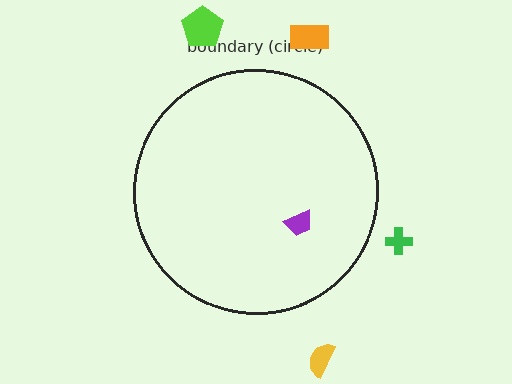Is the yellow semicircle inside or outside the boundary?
Outside.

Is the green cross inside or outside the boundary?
Outside.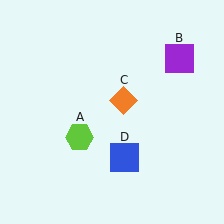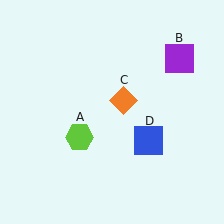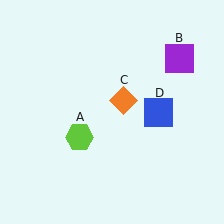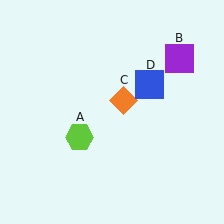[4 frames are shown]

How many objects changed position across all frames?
1 object changed position: blue square (object D).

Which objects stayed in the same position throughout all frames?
Lime hexagon (object A) and purple square (object B) and orange diamond (object C) remained stationary.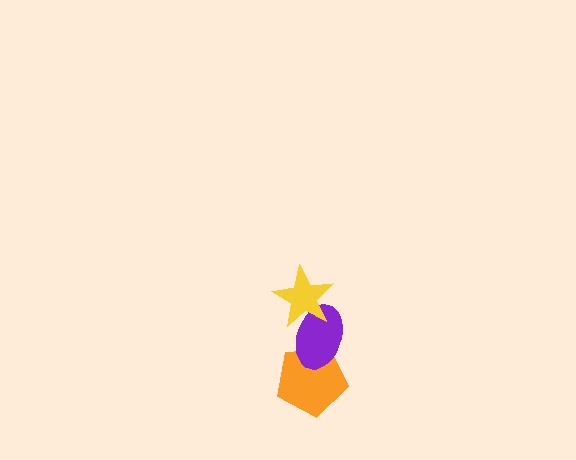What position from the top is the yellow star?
The yellow star is 1st from the top.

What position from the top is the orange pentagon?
The orange pentagon is 3rd from the top.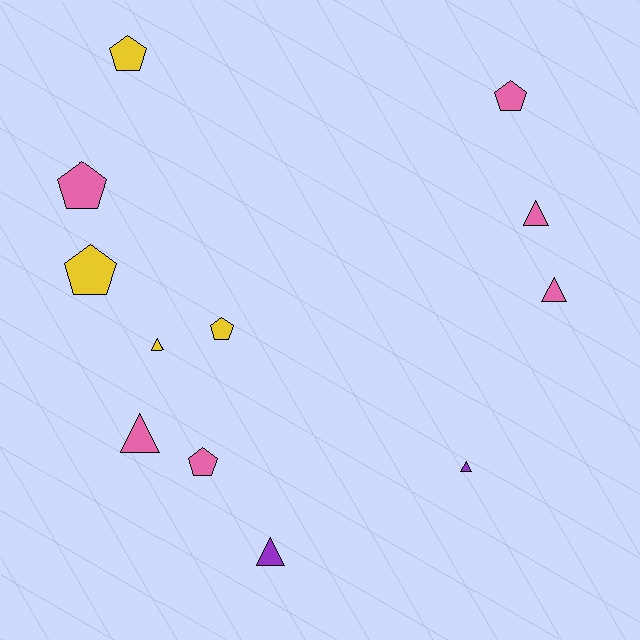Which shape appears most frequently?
Pentagon, with 6 objects.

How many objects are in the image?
There are 12 objects.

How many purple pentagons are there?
There are no purple pentagons.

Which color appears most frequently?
Pink, with 6 objects.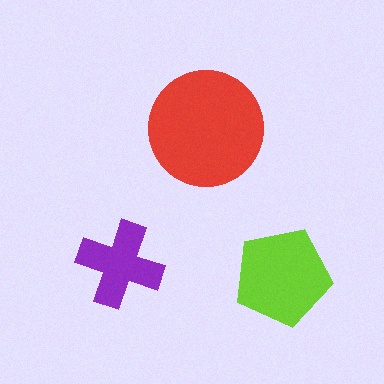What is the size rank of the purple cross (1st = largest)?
3rd.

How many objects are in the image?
There are 3 objects in the image.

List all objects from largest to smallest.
The red circle, the lime pentagon, the purple cross.